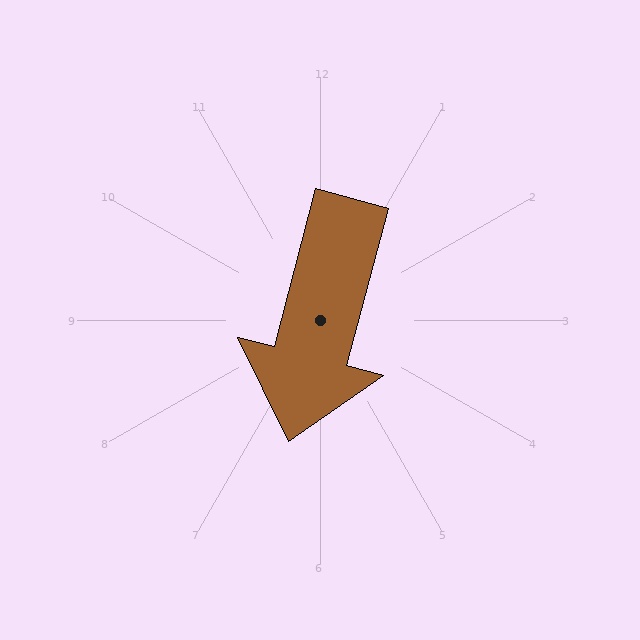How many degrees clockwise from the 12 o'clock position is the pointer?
Approximately 195 degrees.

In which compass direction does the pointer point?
South.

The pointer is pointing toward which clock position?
Roughly 6 o'clock.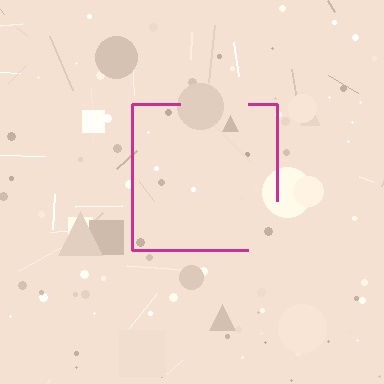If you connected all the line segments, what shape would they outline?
They would outline a square.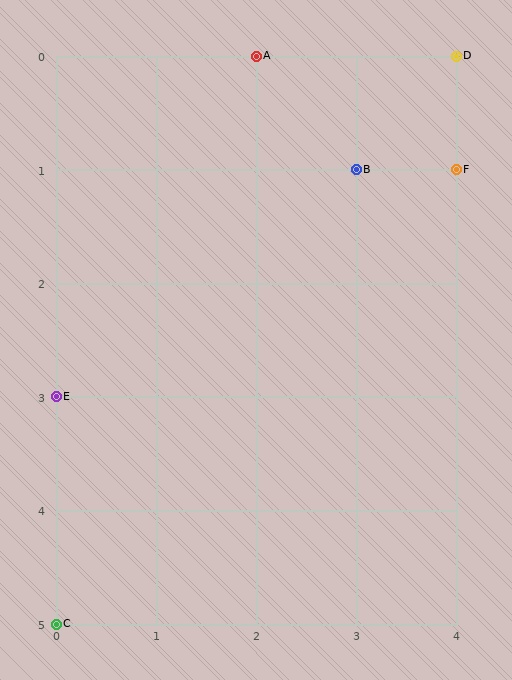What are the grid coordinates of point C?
Point C is at grid coordinates (0, 5).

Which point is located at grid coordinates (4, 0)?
Point D is at (4, 0).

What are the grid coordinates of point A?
Point A is at grid coordinates (2, 0).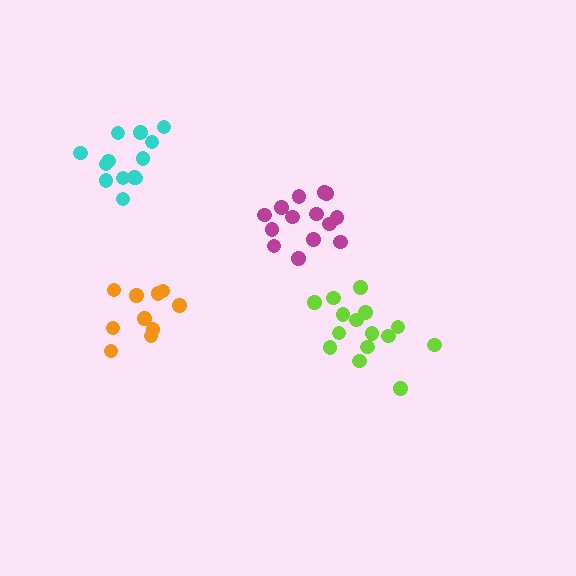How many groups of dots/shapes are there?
There are 4 groups.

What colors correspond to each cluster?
The clusters are colored: magenta, orange, lime, cyan.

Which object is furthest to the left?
The orange cluster is leftmost.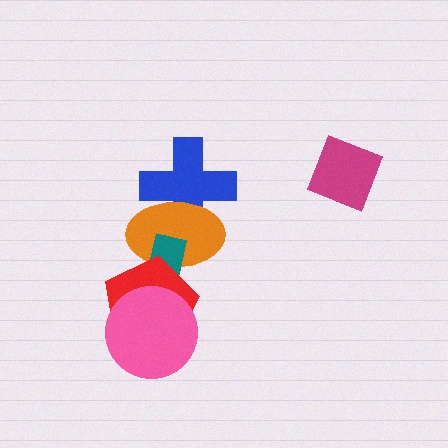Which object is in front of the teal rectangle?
The red pentagon is in front of the teal rectangle.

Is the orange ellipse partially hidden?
Yes, it is partially covered by another shape.